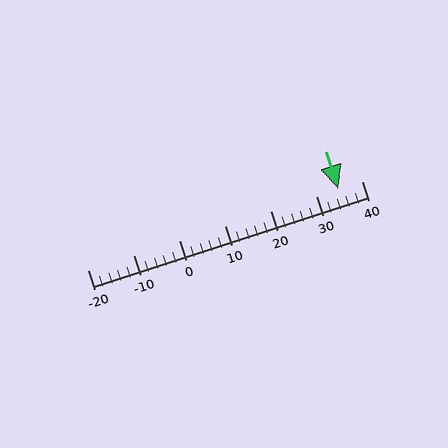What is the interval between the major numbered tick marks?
The major tick marks are spaced 10 units apart.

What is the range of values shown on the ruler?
The ruler shows values from -20 to 40.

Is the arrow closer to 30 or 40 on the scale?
The arrow is closer to 30.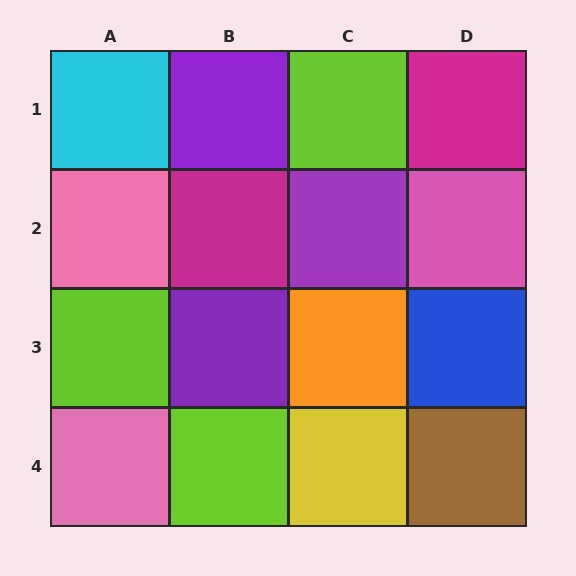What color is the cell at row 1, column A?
Cyan.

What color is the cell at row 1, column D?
Magenta.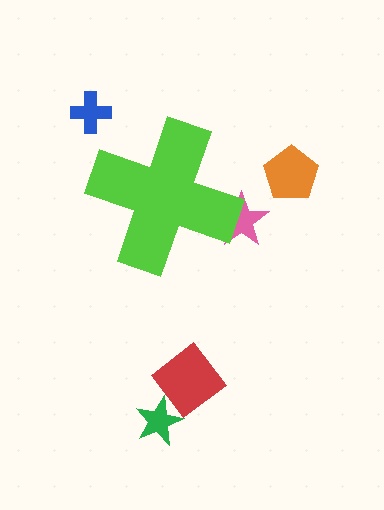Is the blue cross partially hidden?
No, the blue cross is fully visible.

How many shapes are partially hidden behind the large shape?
1 shape is partially hidden.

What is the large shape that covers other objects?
A lime cross.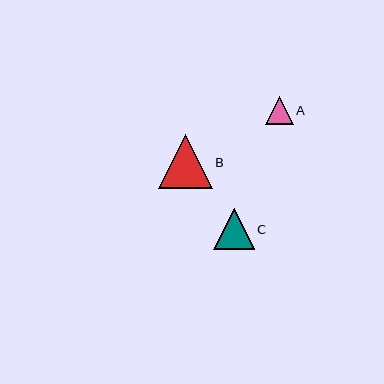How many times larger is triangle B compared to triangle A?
Triangle B is approximately 1.9 times the size of triangle A.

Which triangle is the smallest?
Triangle A is the smallest with a size of approximately 28 pixels.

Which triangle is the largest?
Triangle B is the largest with a size of approximately 54 pixels.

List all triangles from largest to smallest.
From largest to smallest: B, C, A.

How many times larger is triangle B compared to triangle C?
Triangle B is approximately 1.3 times the size of triangle C.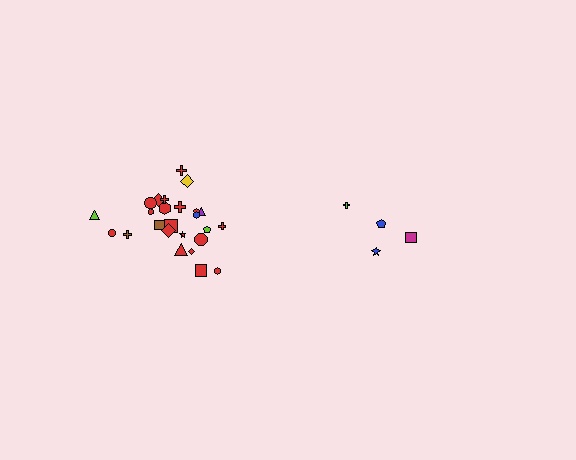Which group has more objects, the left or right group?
The left group.